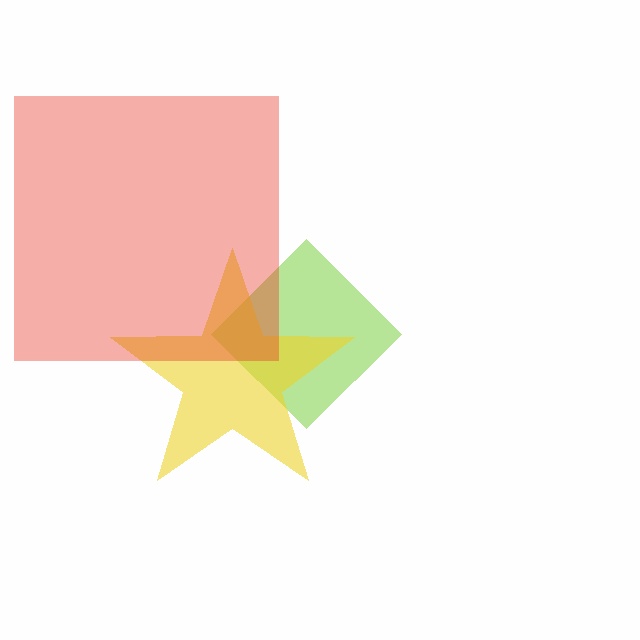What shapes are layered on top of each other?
The layered shapes are: a lime diamond, a yellow star, a red square.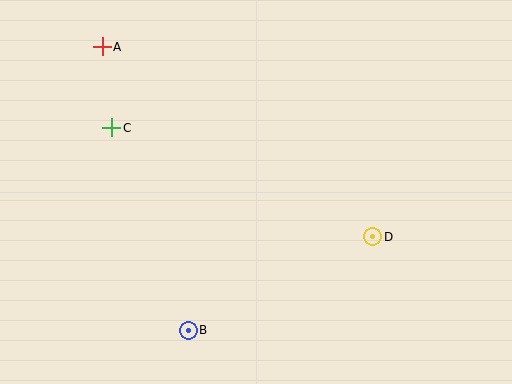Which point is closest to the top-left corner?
Point A is closest to the top-left corner.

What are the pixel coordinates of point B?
Point B is at (188, 330).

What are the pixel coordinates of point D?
Point D is at (373, 237).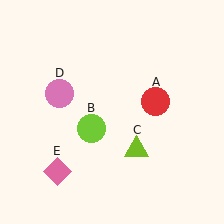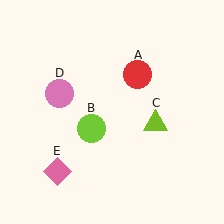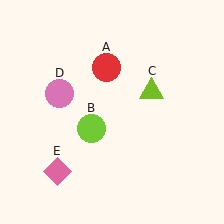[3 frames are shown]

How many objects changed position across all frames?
2 objects changed position: red circle (object A), lime triangle (object C).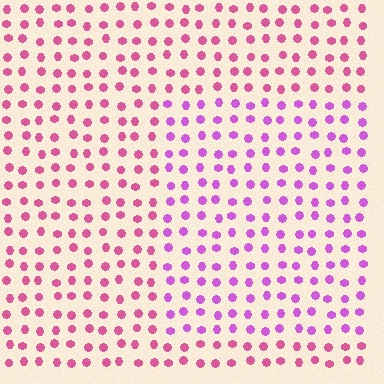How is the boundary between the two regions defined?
The boundary is defined purely by a slight shift in hue (about 34 degrees). Spacing, size, and orientation are identical on both sides.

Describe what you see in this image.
The image is filled with small pink elements in a uniform arrangement. A rectangle-shaped region is visible where the elements are tinted to a slightly different hue, forming a subtle color boundary.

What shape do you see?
I see a rectangle.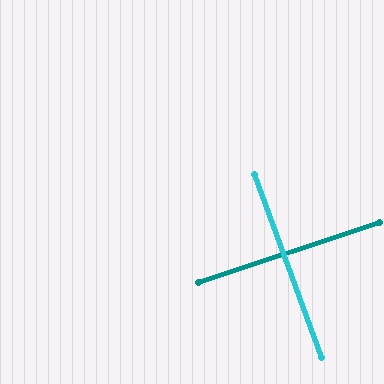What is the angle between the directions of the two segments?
Approximately 88 degrees.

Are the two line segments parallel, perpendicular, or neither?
Perpendicular — they meet at approximately 88°.